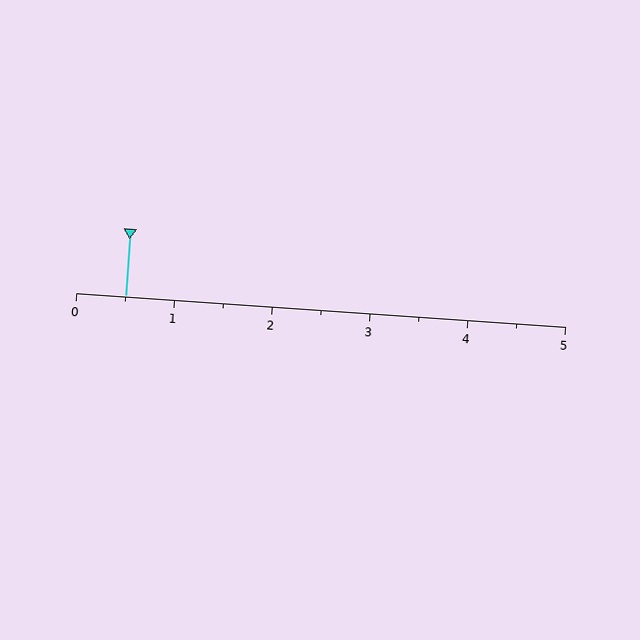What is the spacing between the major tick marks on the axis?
The major ticks are spaced 1 apart.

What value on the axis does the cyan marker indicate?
The marker indicates approximately 0.5.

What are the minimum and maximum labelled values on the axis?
The axis runs from 0 to 5.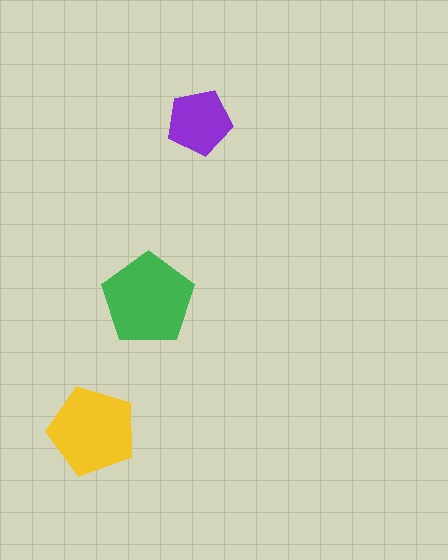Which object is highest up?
The purple pentagon is topmost.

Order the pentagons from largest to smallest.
the green one, the yellow one, the purple one.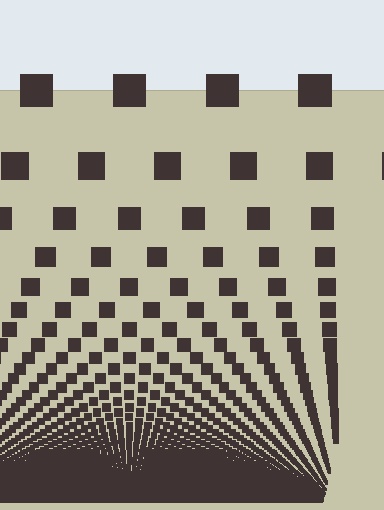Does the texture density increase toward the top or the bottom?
Density increases toward the bottom.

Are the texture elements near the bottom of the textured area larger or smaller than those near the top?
Smaller. The gradient is inverted — elements near the bottom are smaller and denser.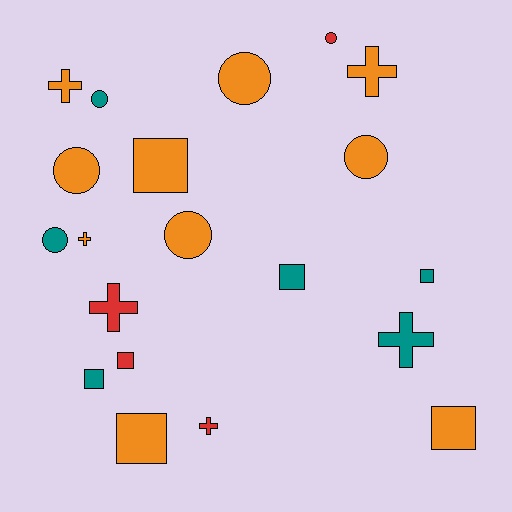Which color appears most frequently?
Orange, with 10 objects.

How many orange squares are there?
There are 3 orange squares.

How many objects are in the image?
There are 20 objects.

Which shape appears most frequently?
Square, with 7 objects.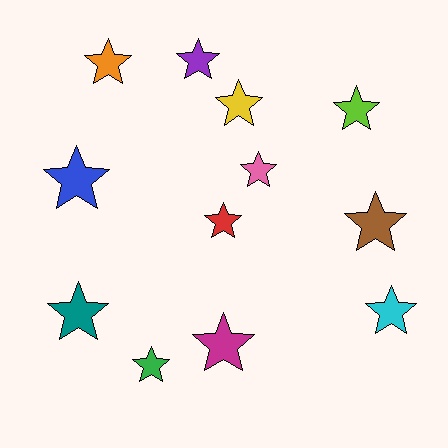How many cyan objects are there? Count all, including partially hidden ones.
There is 1 cyan object.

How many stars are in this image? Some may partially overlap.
There are 12 stars.